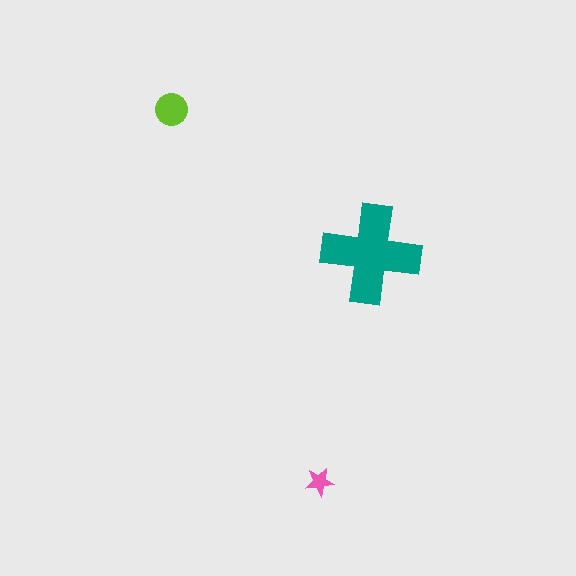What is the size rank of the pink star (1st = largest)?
3rd.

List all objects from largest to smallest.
The teal cross, the lime circle, the pink star.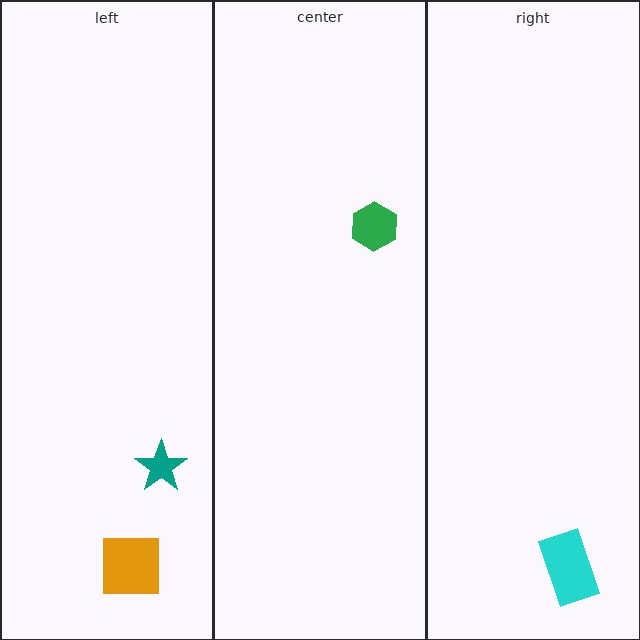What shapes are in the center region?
The green hexagon.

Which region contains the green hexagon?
The center region.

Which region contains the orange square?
The left region.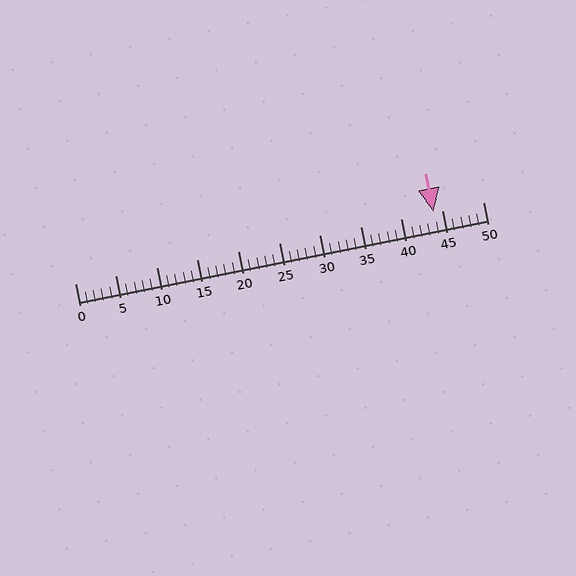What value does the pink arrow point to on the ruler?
The pink arrow points to approximately 44.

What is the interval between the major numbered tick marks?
The major tick marks are spaced 5 units apart.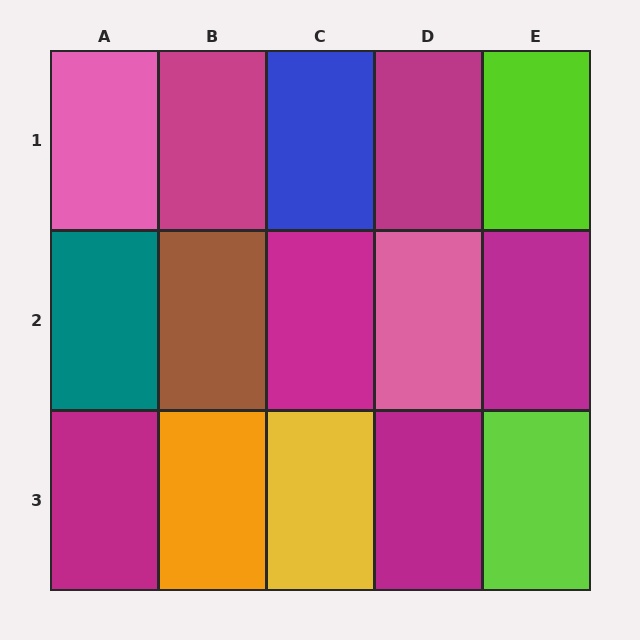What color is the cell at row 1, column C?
Blue.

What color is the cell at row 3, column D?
Magenta.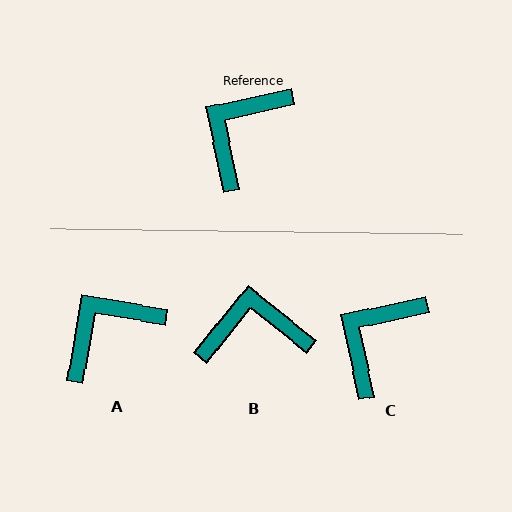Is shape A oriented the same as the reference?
No, it is off by about 22 degrees.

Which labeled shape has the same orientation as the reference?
C.